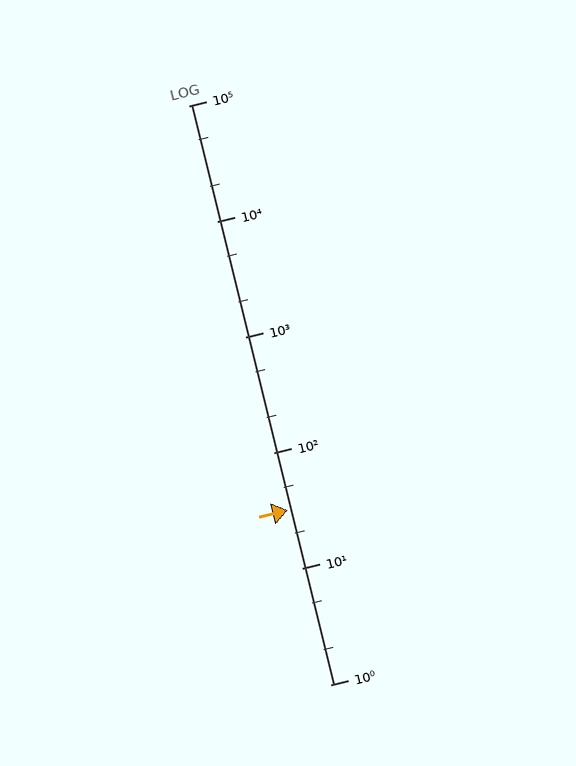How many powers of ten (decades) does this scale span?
The scale spans 5 decades, from 1 to 100000.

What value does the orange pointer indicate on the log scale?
The pointer indicates approximately 32.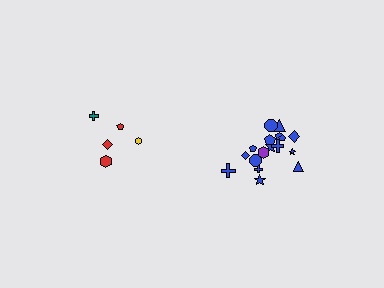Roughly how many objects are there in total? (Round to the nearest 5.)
Roughly 25 objects in total.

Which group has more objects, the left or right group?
The right group.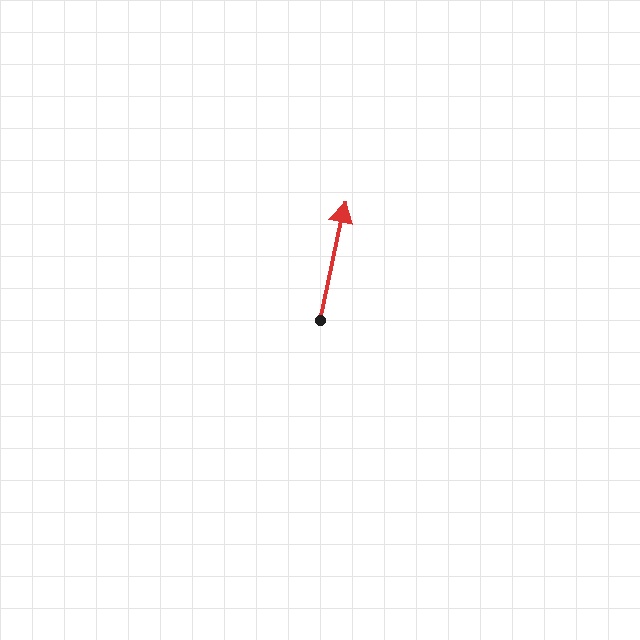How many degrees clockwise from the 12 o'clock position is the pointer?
Approximately 12 degrees.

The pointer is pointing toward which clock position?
Roughly 12 o'clock.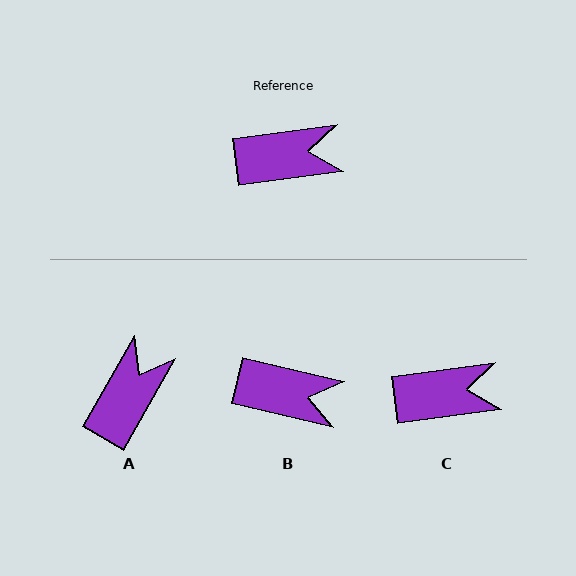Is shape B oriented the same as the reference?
No, it is off by about 21 degrees.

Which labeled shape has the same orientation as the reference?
C.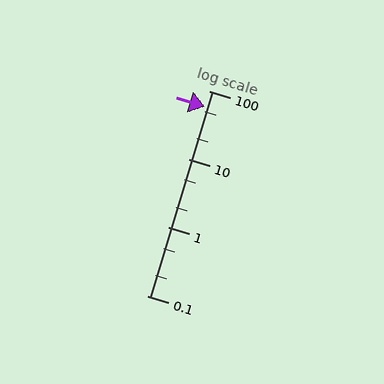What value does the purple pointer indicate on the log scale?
The pointer indicates approximately 58.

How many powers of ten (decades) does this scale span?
The scale spans 3 decades, from 0.1 to 100.